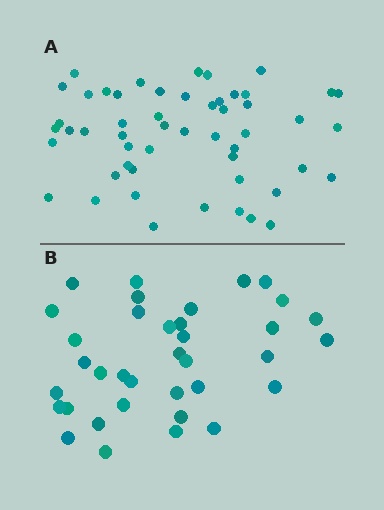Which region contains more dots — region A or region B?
Region A (the top region) has more dots.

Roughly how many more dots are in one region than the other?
Region A has approximately 15 more dots than region B.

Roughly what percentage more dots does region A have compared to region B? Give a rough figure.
About 45% more.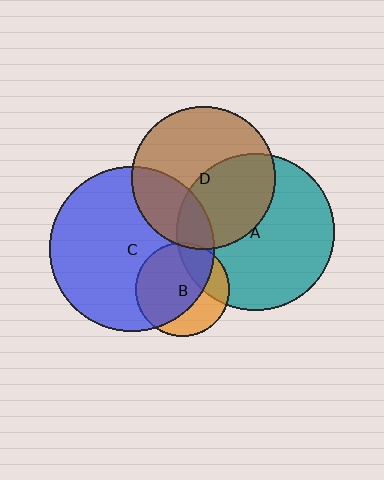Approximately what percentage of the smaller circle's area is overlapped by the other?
Approximately 5%.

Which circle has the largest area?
Circle C (blue).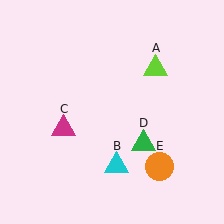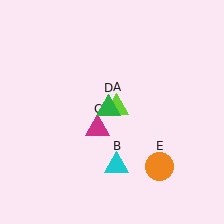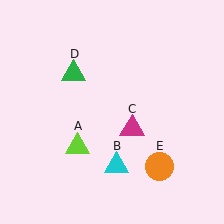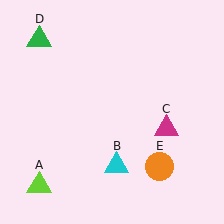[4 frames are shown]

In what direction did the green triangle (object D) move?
The green triangle (object D) moved up and to the left.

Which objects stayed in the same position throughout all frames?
Cyan triangle (object B) and orange circle (object E) remained stationary.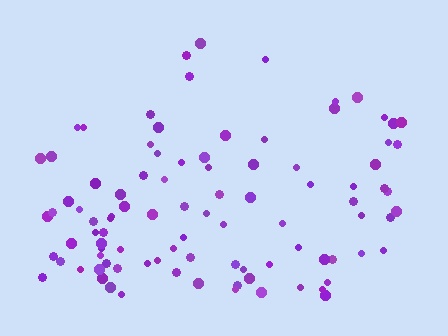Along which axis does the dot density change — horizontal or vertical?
Vertical.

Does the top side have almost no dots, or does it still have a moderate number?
Still a moderate number, just noticeably fewer than the bottom.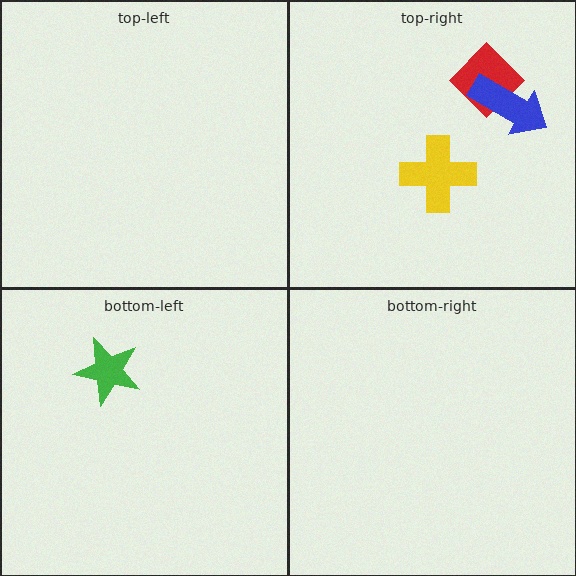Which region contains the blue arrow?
The top-right region.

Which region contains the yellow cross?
The top-right region.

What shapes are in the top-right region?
The red diamond, the blue arrow, the yellow cross.